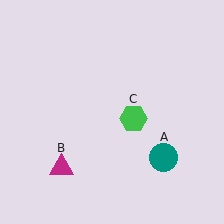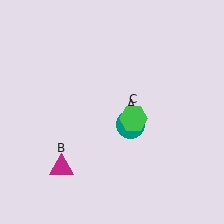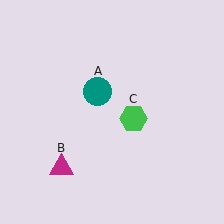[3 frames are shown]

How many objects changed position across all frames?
1 object changed position: teal circle (object A).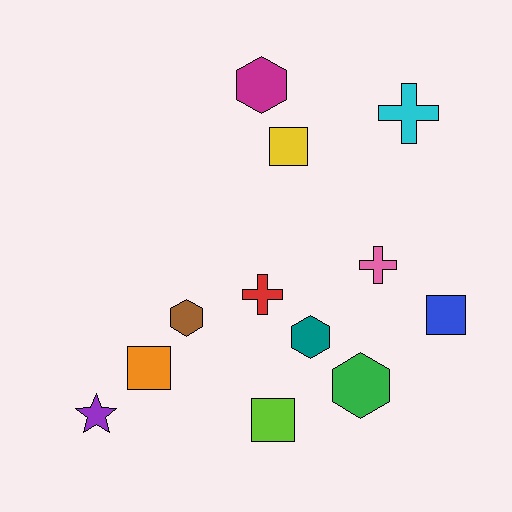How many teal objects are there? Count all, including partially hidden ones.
There is 1 teal object.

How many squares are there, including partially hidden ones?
There are 4 squares.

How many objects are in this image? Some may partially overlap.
There are 12 objects.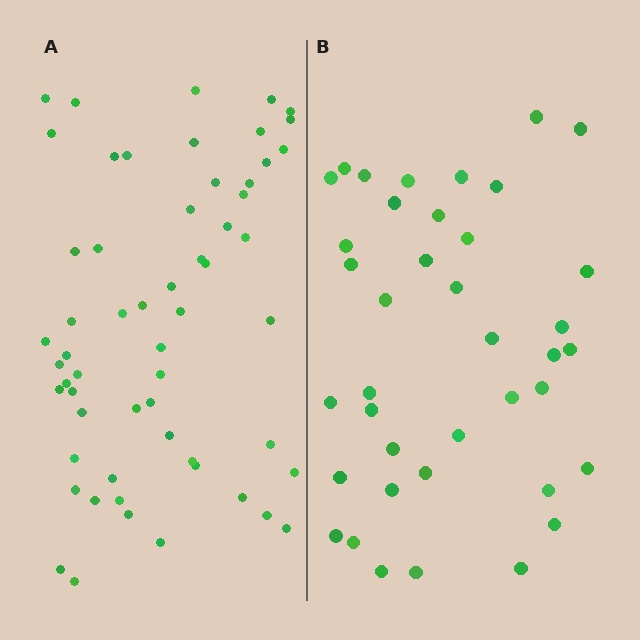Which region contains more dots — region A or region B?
Region A (the left region) has more dots.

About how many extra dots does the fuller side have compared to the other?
Region A has approximately 20 more dots than region B.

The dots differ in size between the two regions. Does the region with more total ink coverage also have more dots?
No. Region B has more total ink coverage because its dots are larger, but region A actually contains more individual dots. Total area can be misleading — the number of items is what matters here.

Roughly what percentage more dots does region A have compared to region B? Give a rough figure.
About 50% more.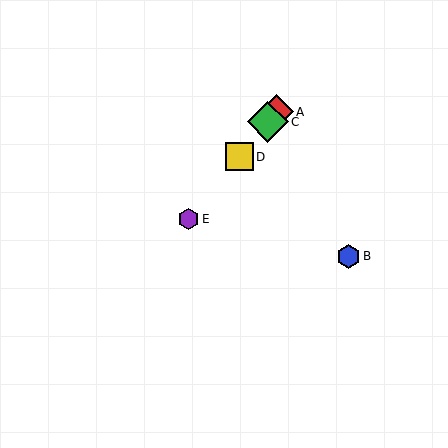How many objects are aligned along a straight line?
4 objects (A, C, D, E) are aligned along a straight line.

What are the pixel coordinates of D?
Object D is at (239, 157).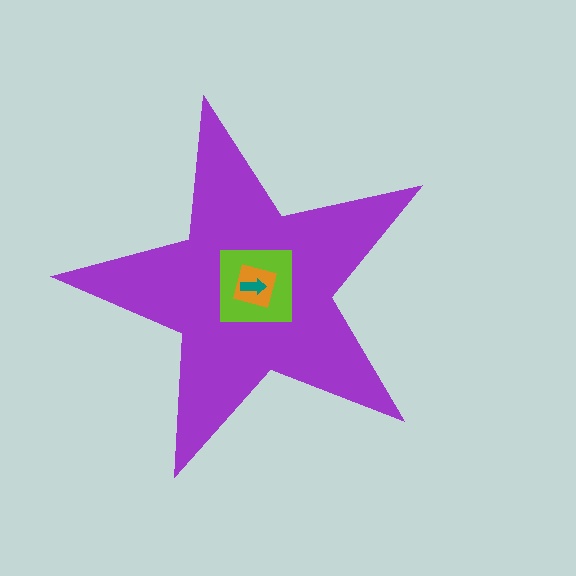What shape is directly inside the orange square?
The teal arrow.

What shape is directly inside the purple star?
The lime square.